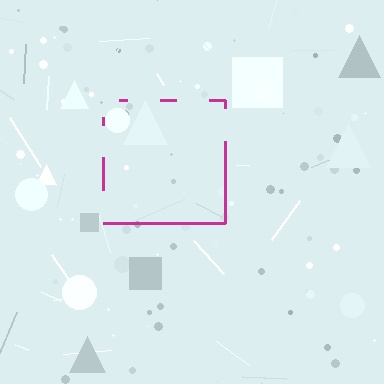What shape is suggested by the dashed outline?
The dashed outline suggests a square.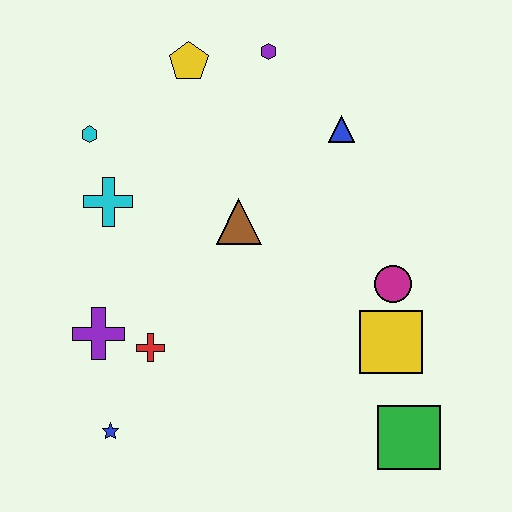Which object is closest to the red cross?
The purple cross is closest to the red cross.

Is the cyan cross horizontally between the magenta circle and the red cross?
No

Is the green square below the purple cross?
Yes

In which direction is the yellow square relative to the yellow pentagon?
The yellow square is below the yellow pentagon.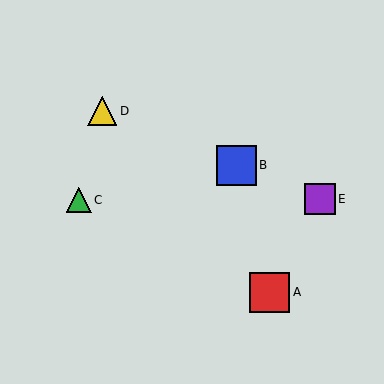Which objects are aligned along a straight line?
Objects B, D, E are aligned along a straight line.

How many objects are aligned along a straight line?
3 objects (B, D, E) are aligned along a straight line.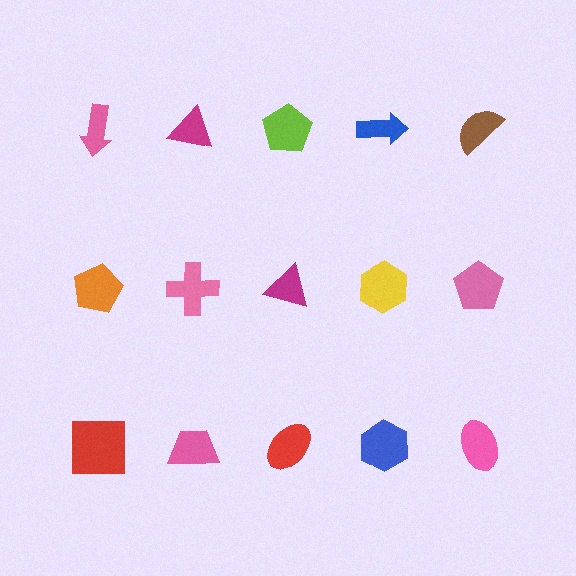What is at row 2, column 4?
A yellow hexagon.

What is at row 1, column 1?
A pink arrow.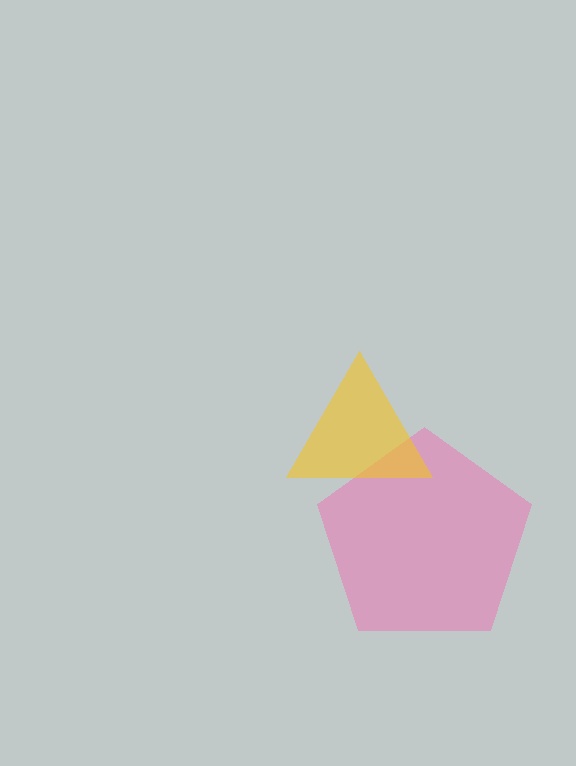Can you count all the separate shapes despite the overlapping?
Yes, there are 2 separate shapes.